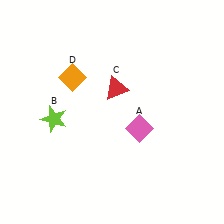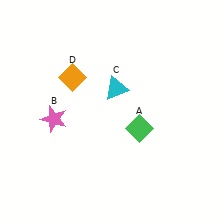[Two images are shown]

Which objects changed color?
A changed from pink to green. B changed from lime to pink. C changed from red to cyan.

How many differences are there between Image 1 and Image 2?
There are 3 differences between the two images.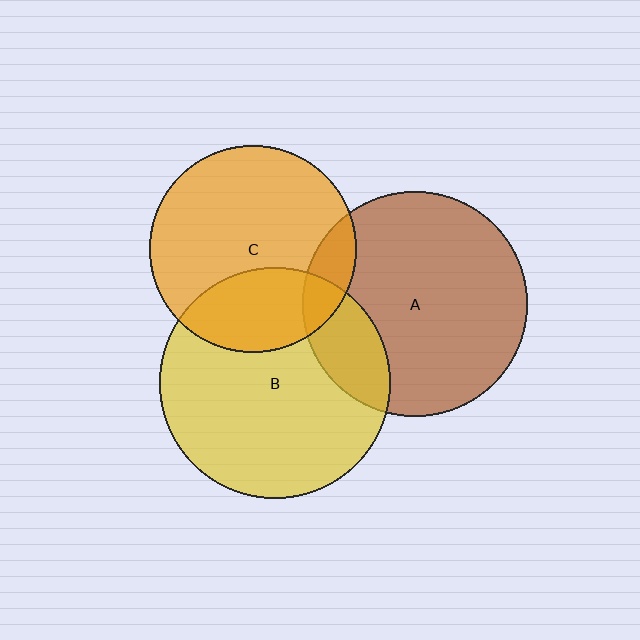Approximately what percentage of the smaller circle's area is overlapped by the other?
Approximately 10%.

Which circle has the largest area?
Circle B (yellow).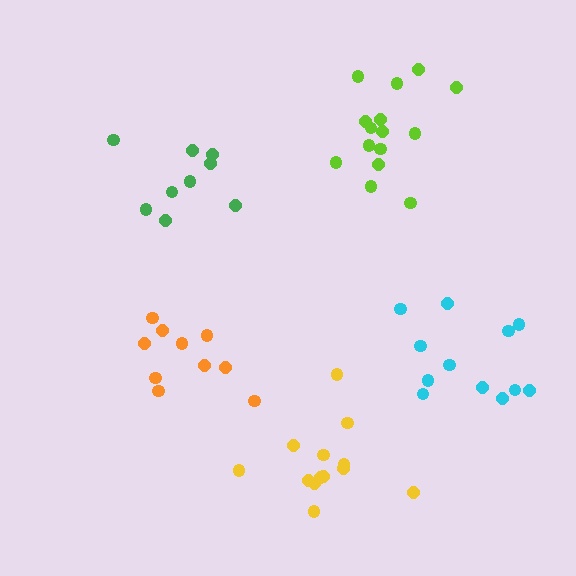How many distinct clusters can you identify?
There are 5 distinct clusters.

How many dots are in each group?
Group 1: 9 dots, Group 2: 15 dots, Group 3: 12 dots, Group 4: 13 dots, Group 5: 10 dots (59 total).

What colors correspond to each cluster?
The clusters are colored: green, lime, cyan, yellow, orange.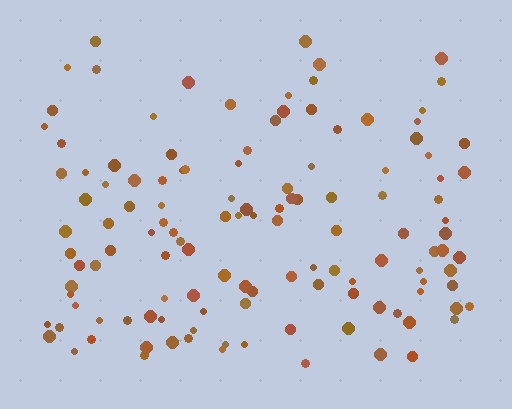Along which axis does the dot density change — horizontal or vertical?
Vertical.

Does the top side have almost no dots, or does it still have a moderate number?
Still a moderate number, just noticeably fewer than the bottom.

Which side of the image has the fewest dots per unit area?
The top.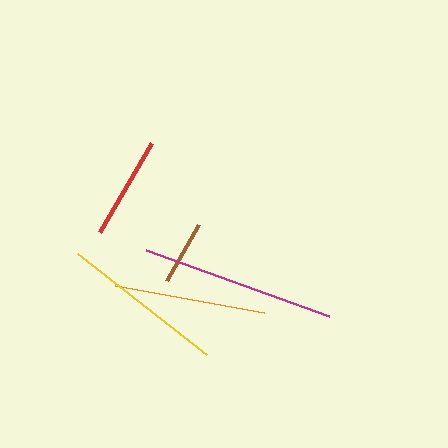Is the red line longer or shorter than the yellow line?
The yellow line is longer than the red line.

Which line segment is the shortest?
The brown line is the shortest at approximately 64 pixels.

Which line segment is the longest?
The magenta line is the longest at approximately 194 pixels.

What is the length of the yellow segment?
The yellow segment is approximately 163 pixels long.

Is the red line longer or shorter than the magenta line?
The magenta line is longer than the red line.